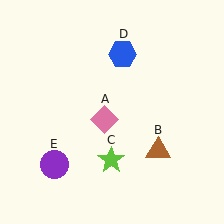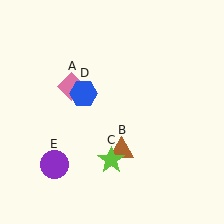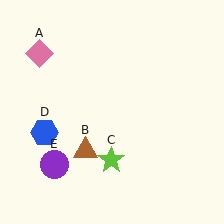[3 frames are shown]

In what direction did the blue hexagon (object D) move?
The blue hexagon (object D) moved down and to the left.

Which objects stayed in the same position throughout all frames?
Lime star (object C) and purple circle (object E) remained stationary.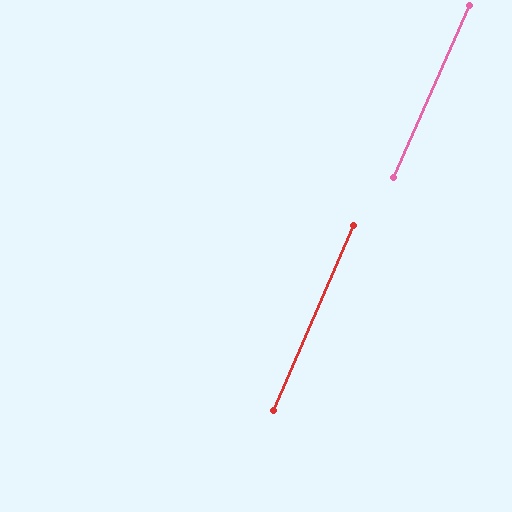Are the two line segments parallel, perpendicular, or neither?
Parallel — their directions differ by only 0.5°.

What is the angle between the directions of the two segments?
Approximately 1 degree.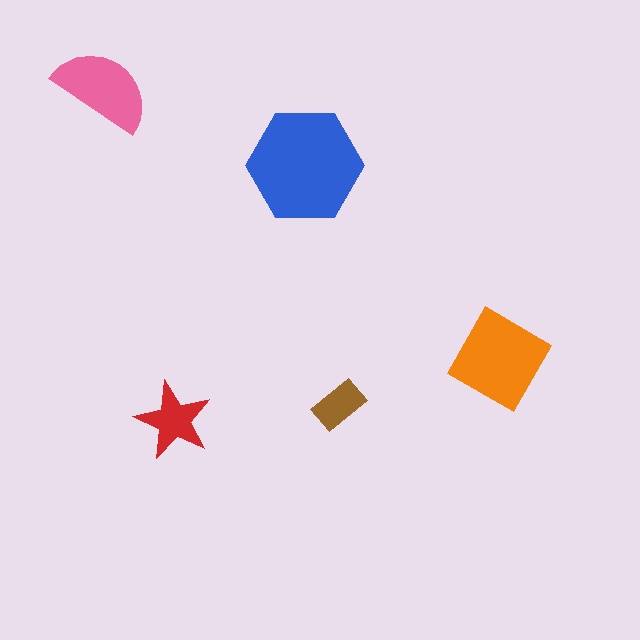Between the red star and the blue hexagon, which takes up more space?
The blue hexagon.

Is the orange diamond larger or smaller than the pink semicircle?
Larger.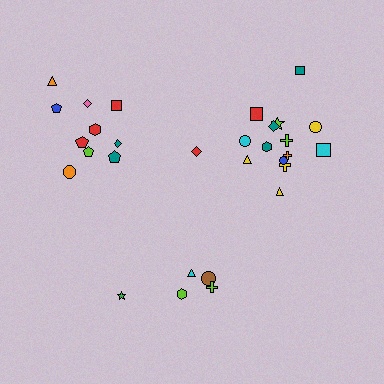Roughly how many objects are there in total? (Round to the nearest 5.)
Roughly 30 objects in total.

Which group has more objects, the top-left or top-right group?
The top-right group.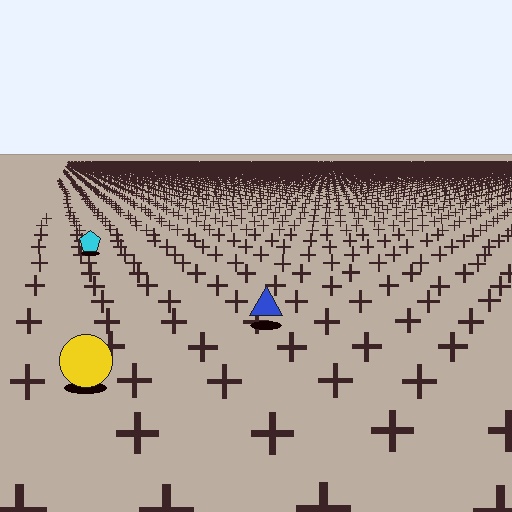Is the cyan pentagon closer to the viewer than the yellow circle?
No. The yellow circle is closer — you can tell from the texture gradient: the ground texture is coarser near it.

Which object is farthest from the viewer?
The cyan pentagon is farthest from the viewer. It appears smaller and the ground texture around it is denser.